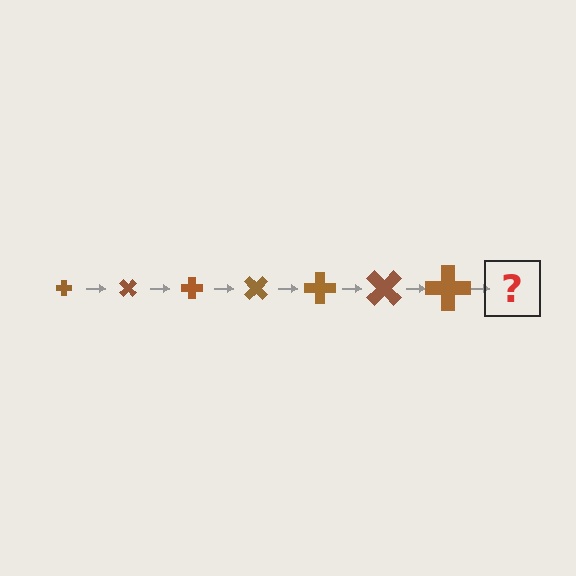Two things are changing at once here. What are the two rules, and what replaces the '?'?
The two rules are that the cross grows larger each step and it rotates 45 degrees each step. The '?' should be a cross, larger than the previous one and rotated 315 degrees from the start.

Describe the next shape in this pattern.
It should be a cross, larger than the previous one and rotated 315 degrees from the start.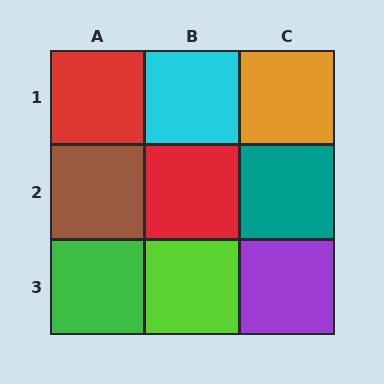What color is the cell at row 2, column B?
Red.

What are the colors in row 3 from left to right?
Green, lime, purple.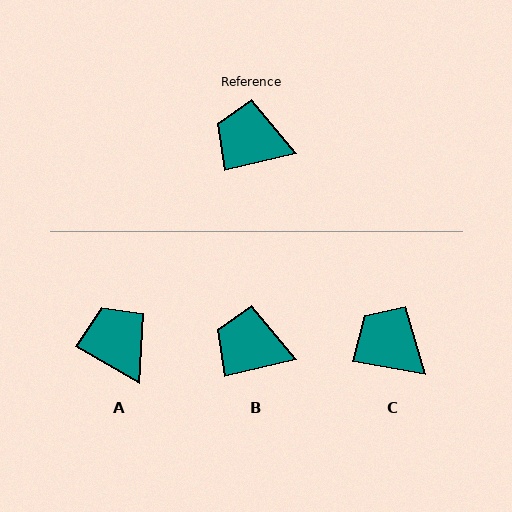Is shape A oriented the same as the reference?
No, it is off by about 43 degrees.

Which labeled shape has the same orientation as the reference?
B.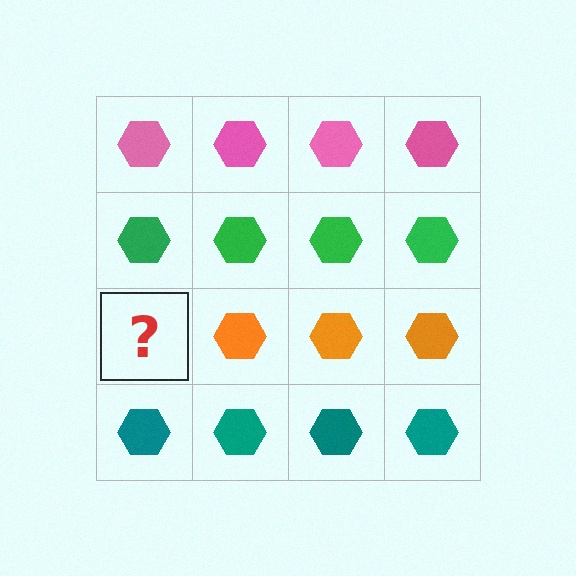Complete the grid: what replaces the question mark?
The question mark should be replaced with an orange hexagon.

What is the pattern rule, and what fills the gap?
The rule is that each row has a consistent color. The gap should be filled with an orange hexagon.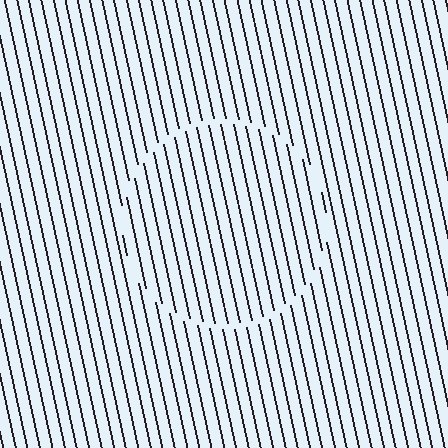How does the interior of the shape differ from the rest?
The interior of the shape contains the same grating, shifted by half a period — the contour is defined by the phase discontinuity where line-ends from the inner and outer gratings abut.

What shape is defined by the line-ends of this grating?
An illusory circle. The interior of the shape contains the same grating, shifted by half a period — the contour is defined by the phase discontinuity where line-ends from the inner and outer gratings abut.